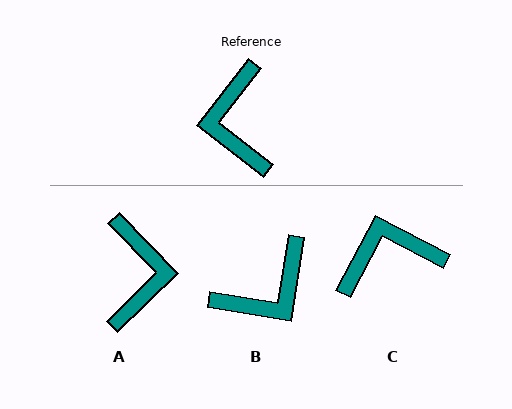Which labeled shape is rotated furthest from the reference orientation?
A, about 172 degrees away.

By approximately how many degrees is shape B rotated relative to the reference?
Approximately 118 degrees counter-clockwise.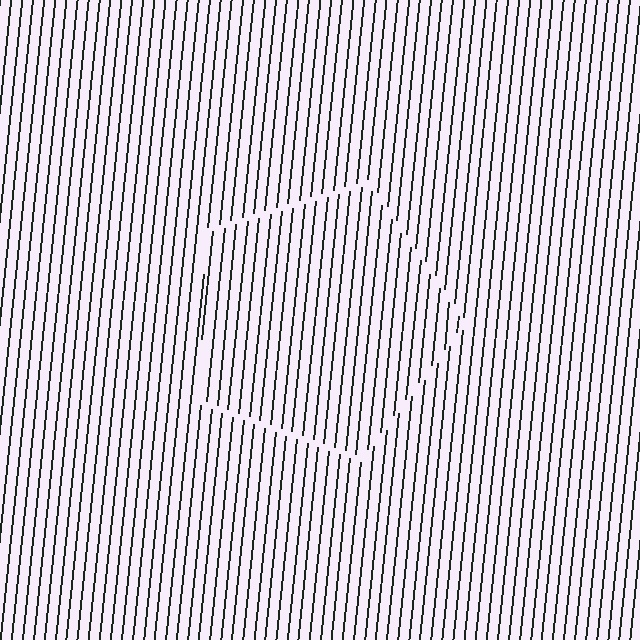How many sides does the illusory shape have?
5 sides — the line-ends trace a pentagon.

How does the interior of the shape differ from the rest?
The interior of the shape contains the same grating, shifted by half a period — the contour is defined by the phase discontinuity where line-ends from the inner and outer gratings abut.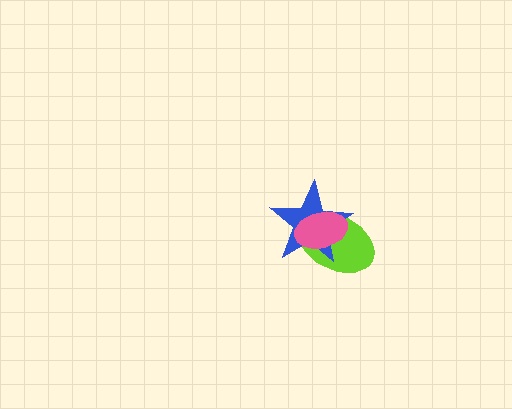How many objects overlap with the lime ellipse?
2 objects overlap with the lime ellipse.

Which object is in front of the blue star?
The pink ellipse is in front of the blue star.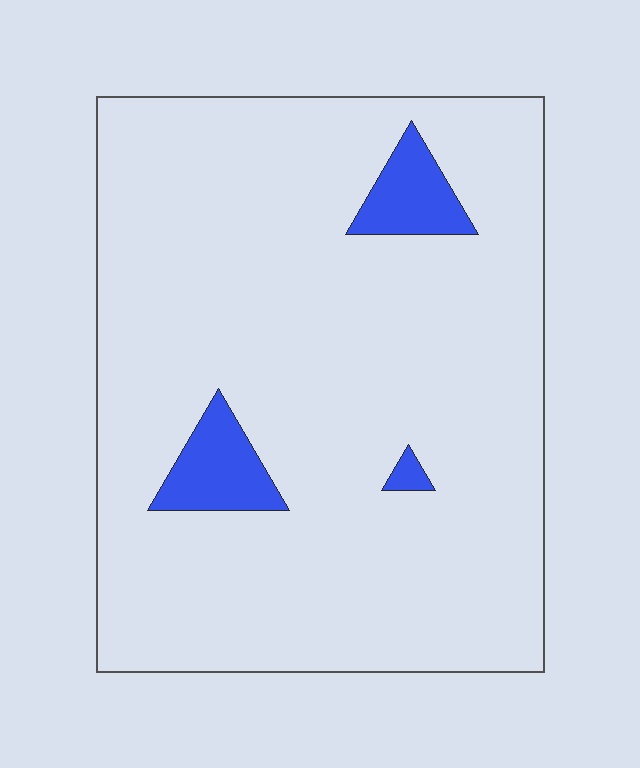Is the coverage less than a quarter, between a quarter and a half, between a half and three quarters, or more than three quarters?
Less than a quarter.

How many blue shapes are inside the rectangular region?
3.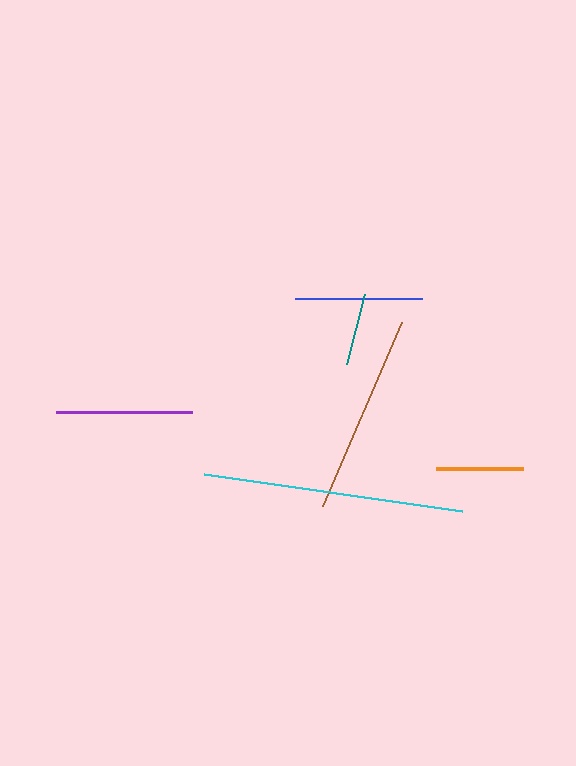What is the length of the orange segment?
The orange segment is approximately 87 pixels long.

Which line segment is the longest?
The cyan line is the longest at approximately 260 pixels.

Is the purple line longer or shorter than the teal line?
The purple line is longer than the teal line.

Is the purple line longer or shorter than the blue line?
The purple line is longer than the blue line.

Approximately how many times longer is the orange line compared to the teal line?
The orange line is approximately 1.2 times the length of the teal line.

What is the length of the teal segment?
The teal segment is approximately 73 pixels long.